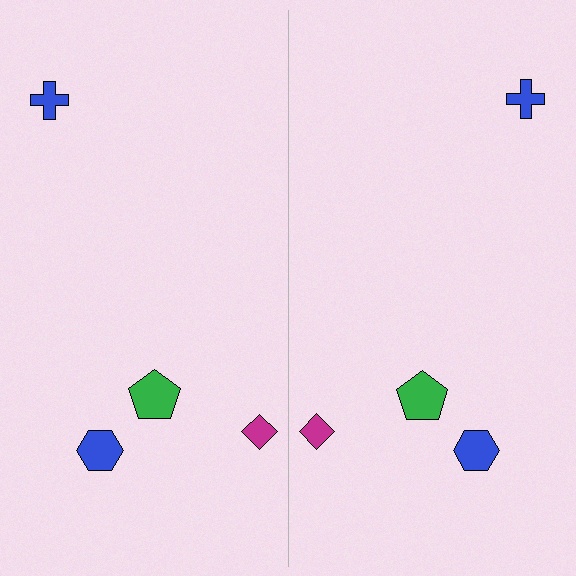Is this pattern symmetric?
Yes, this pattern has bilateral (reflection) symmetry.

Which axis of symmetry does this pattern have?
The pattern has a vertical axis of symmetry running through the center of the image.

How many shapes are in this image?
There are 8 shapes in this image.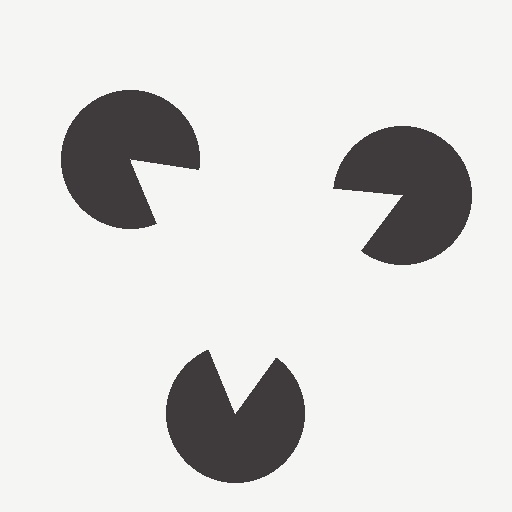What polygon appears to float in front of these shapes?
An illusory triangle — its edges are inferred from the aligned wedge cuts in the pac-man discs, not physically drawn.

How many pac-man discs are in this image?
There are 3 — one at each vertex of the illusory triangle.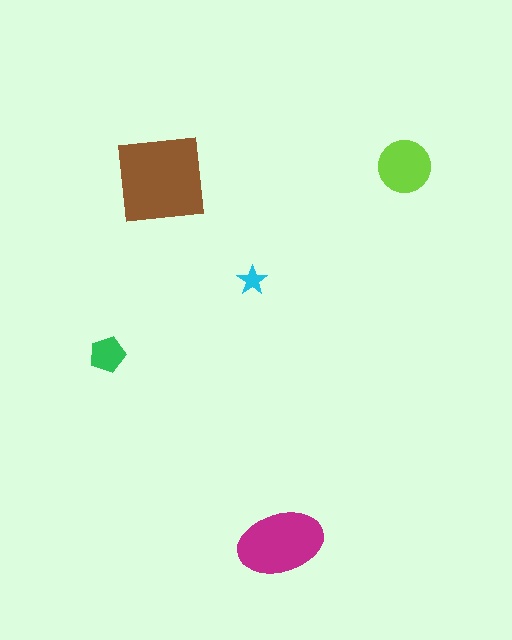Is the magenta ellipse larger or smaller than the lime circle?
Larger.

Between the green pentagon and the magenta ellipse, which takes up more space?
The magenta ellipse.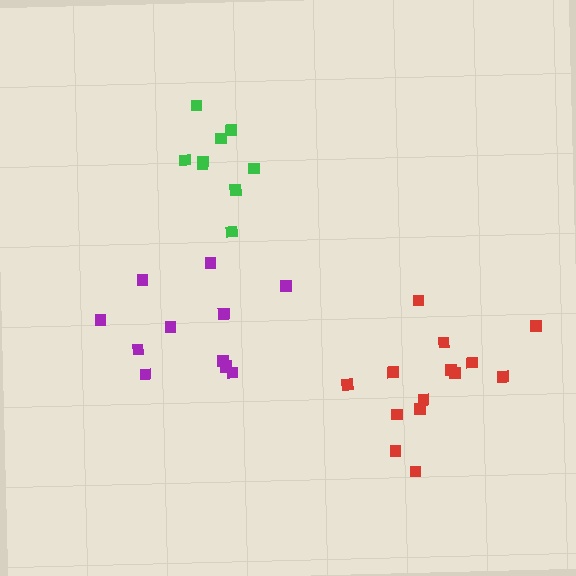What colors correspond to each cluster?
The clusters are colored: red, purple, green.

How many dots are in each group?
Group 1: 14 dots, Group 2: 11 dots, Group 3: 9 dots (34 total).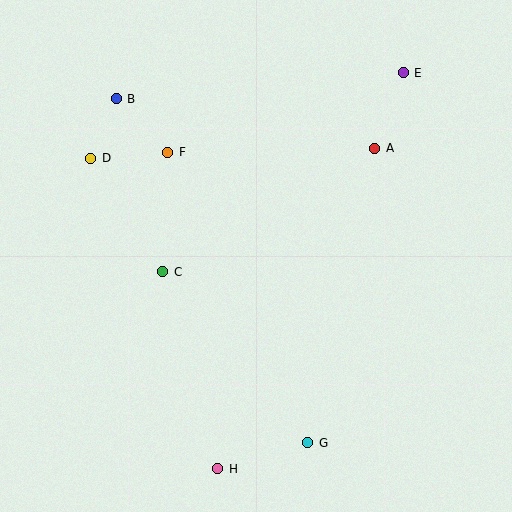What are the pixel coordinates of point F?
Point F is at (168, 152).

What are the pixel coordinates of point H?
Point H is at (218, 469).